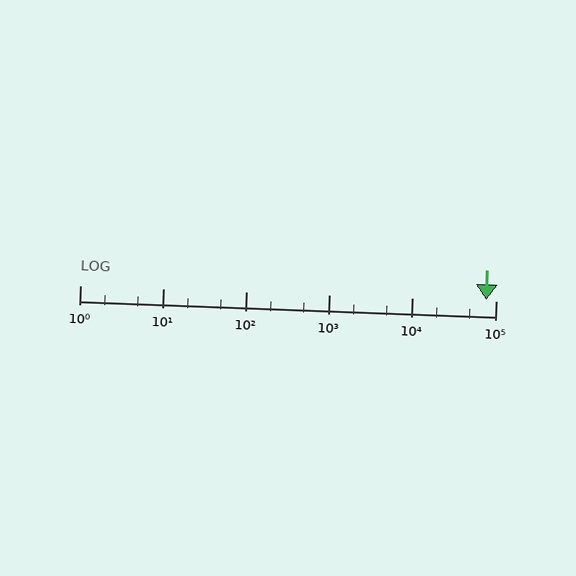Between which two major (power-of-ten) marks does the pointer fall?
The pointer is between 10000 and 100000.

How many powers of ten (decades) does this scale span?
The scale spans 5 decades, from 1 to 100000.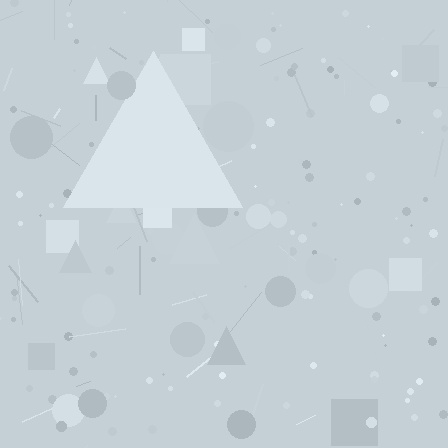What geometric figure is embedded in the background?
A triangle is embedded in the background.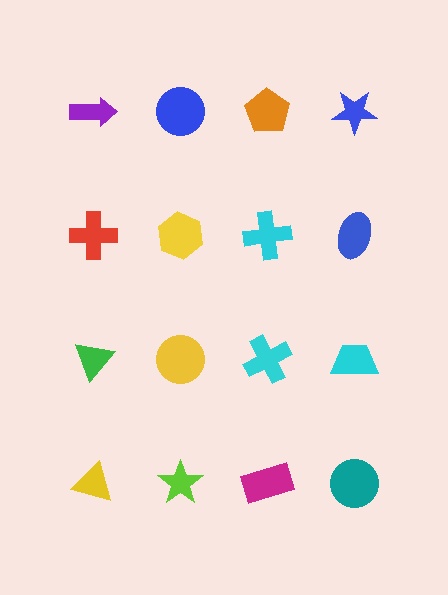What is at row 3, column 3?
A cyan cross.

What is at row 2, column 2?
A yellow hexagon.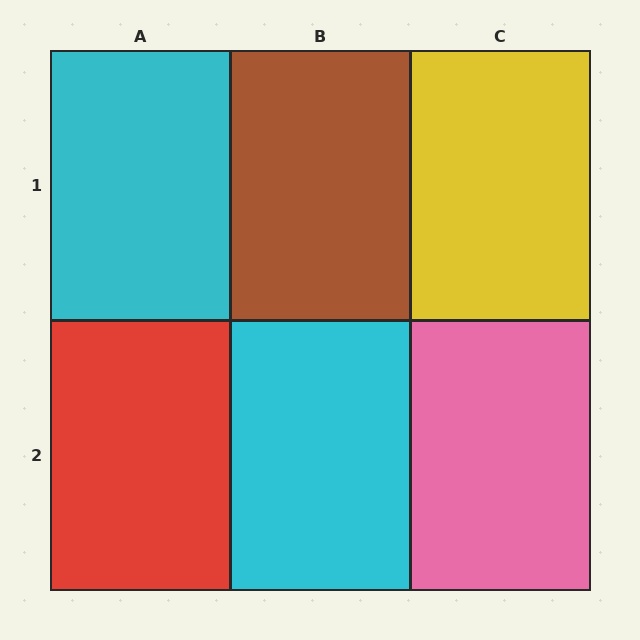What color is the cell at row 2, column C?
Pink.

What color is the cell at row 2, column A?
Red.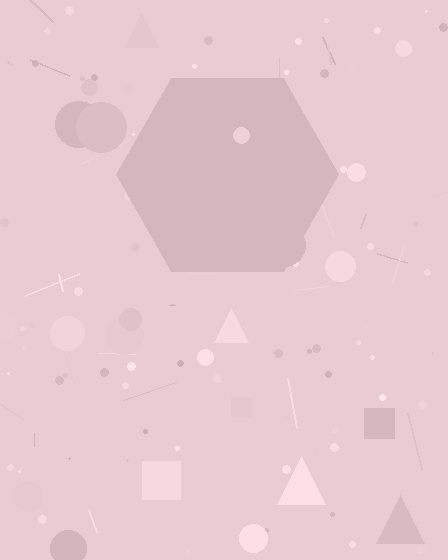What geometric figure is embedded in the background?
A hexagon is embedded in the background.